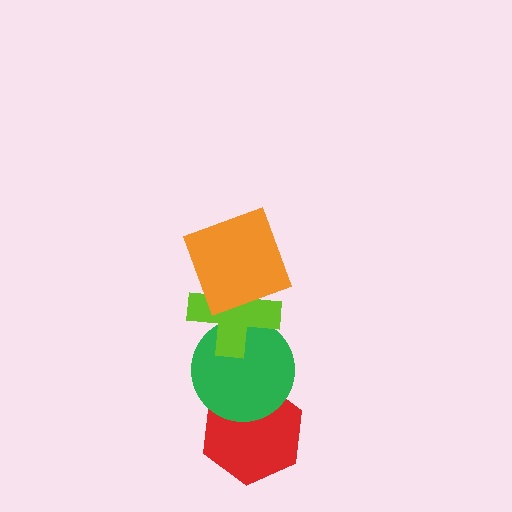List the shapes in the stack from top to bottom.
From top to bottom: the orange square, the lime cross, the green circle, the red hexagon.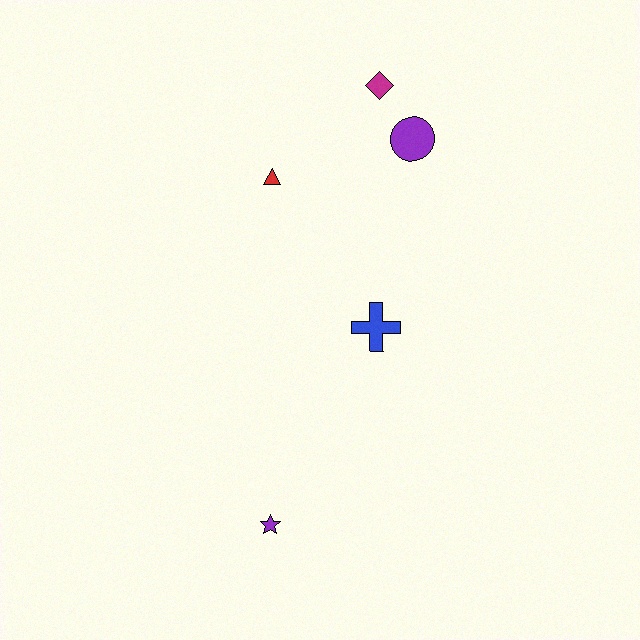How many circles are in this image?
There is 1 circle.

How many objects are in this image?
There are 5 objects.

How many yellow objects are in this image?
There are no yellow objects.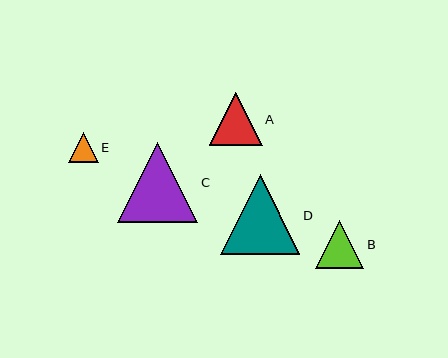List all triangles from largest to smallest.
From largest to smallest: C, D, A, B, E.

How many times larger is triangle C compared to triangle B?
Triangle C is approximately 1.7 times the size of triangle B.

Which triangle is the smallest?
Triangle E is the smallest with a size of approximately 30 pixels.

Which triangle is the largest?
Triangle C is the largest with a size of approximately 81 pixels.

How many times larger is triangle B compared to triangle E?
Triangle B is approximately 1.6 times the size of triangle E.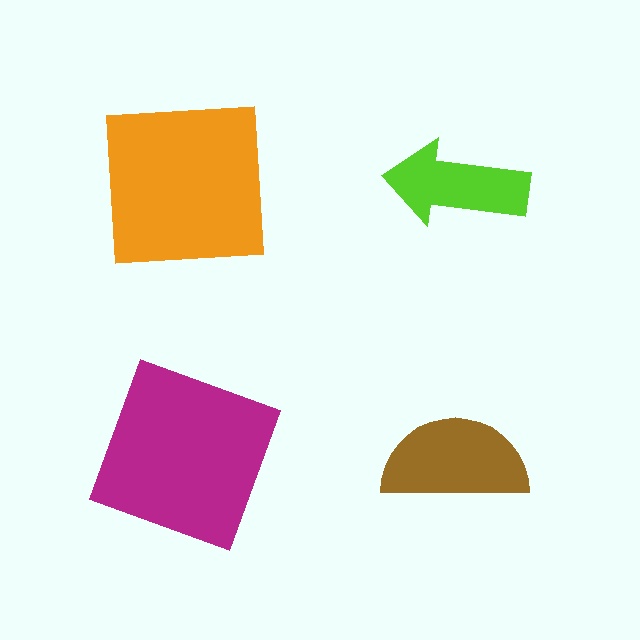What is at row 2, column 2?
A brown semicircle.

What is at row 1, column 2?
A lime arrow.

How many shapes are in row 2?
2 shapes.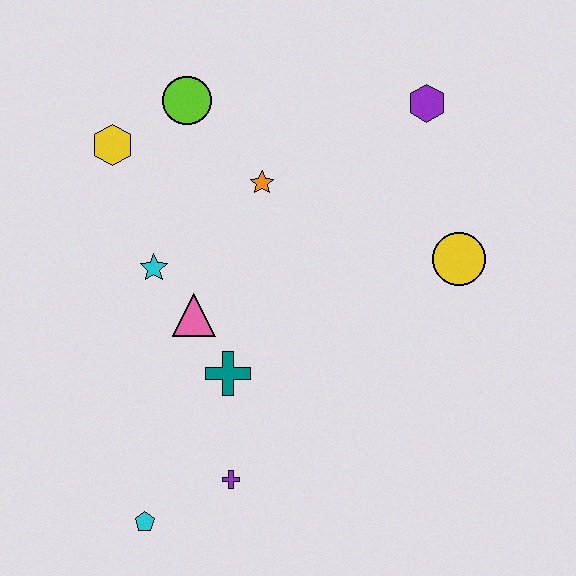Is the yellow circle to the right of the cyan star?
Yes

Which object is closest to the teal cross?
The pink triangle is closest to the teal cross.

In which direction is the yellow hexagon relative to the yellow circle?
The yellow hexagon is to the left of the yellow circle.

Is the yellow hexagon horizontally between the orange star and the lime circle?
No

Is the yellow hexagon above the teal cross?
Yes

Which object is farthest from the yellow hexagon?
The cyan pentagon is farthest from the yellow hexagon.